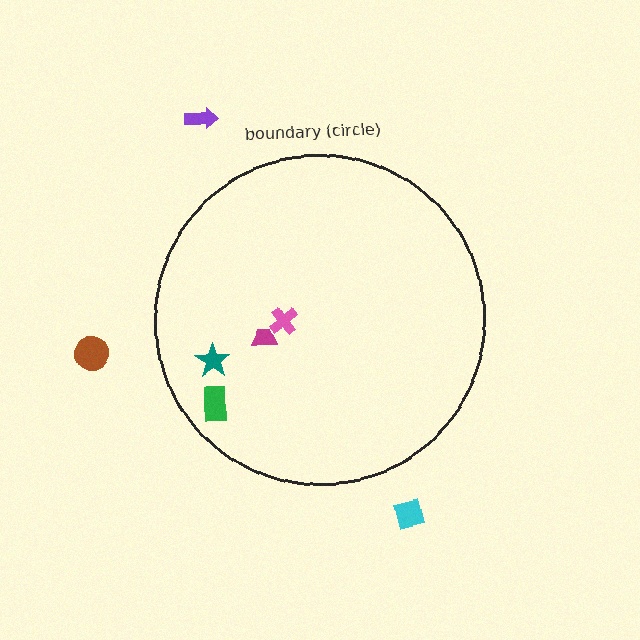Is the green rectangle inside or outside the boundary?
Inside.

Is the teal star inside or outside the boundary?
Inside.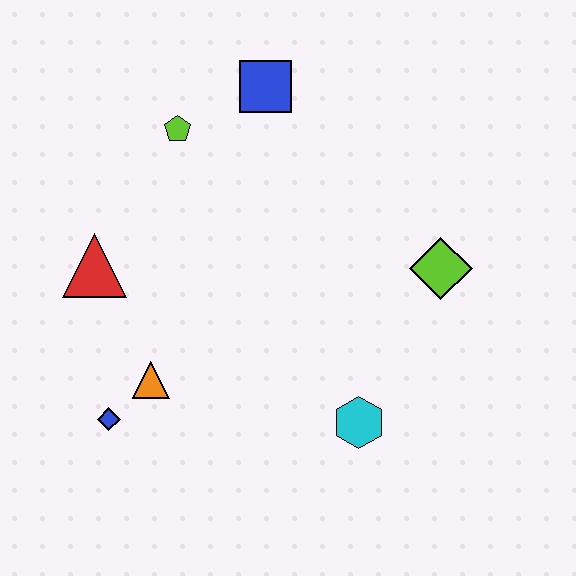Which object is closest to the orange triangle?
The blue diamond is closest to the orange triangle.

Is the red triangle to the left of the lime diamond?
Yes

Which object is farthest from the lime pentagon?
The cyan hexagon is farthest from the lime pentagon.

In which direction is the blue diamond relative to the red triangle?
The blue diamond is below the red triangle.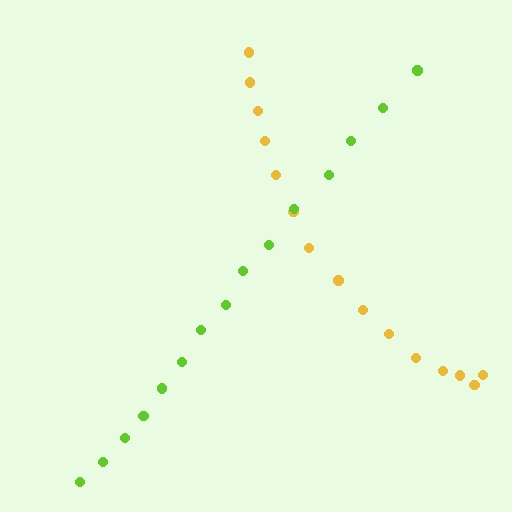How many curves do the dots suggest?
There are 2 distinct paths.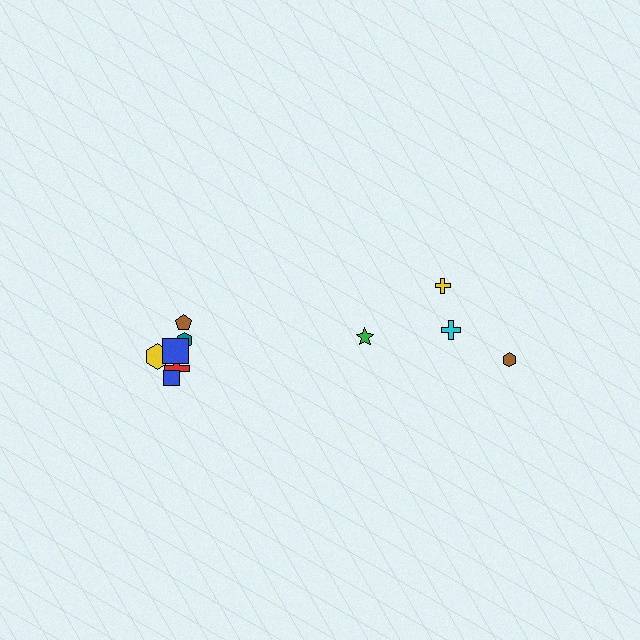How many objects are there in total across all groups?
There are 10 objects.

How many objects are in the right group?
There are 4 objects.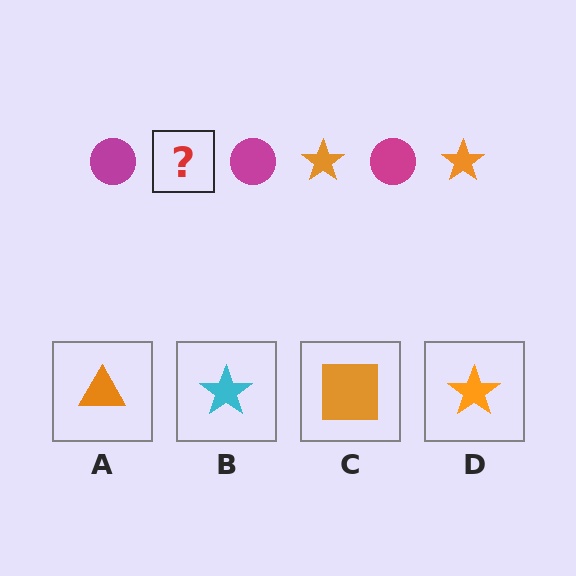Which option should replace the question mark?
Option D.